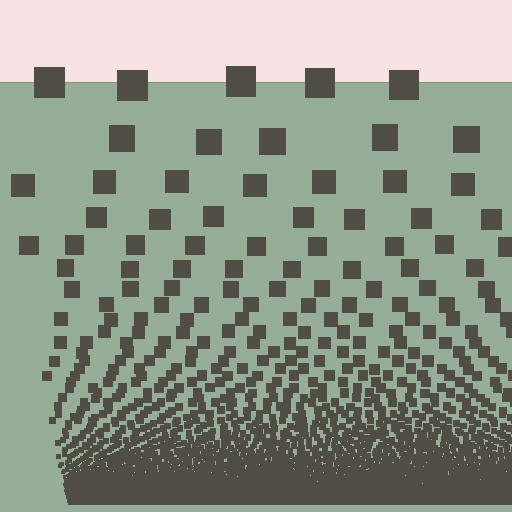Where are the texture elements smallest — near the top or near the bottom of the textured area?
Near the bottom.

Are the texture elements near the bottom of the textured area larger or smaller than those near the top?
Smaller. The gradient is inverted — elements near the bottom are smaller and denser.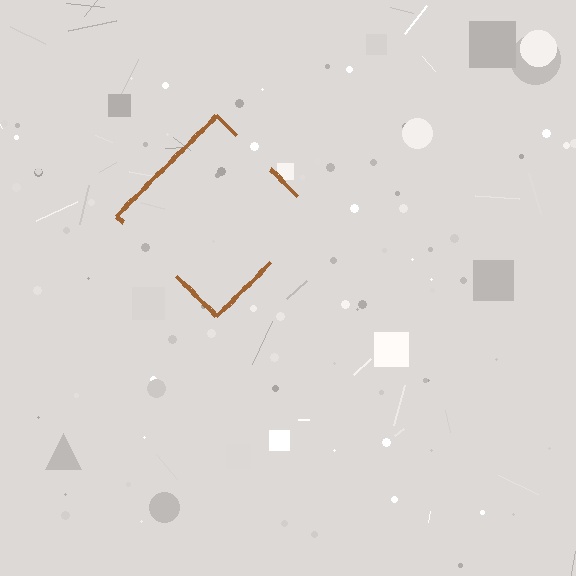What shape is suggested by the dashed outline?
The dashed outline suggests a diamond.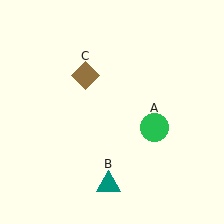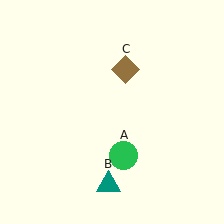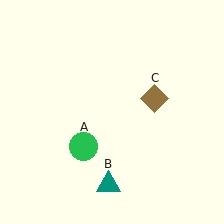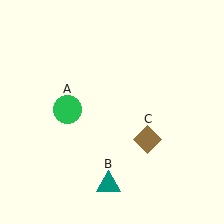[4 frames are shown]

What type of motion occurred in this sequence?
The green circle (object A), brown diamond (object C) rotated clockwise around the center of the scene.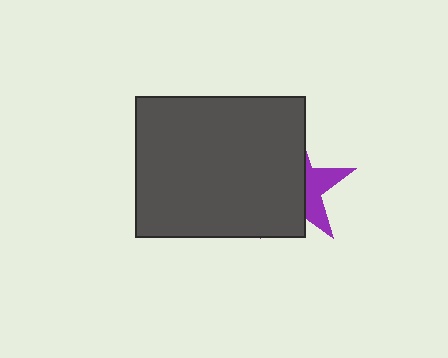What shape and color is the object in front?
The object in front is a dark gray rectangle.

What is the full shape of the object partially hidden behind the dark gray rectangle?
The partially hidden object is a purple star.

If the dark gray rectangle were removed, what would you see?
You would see the complete purple star.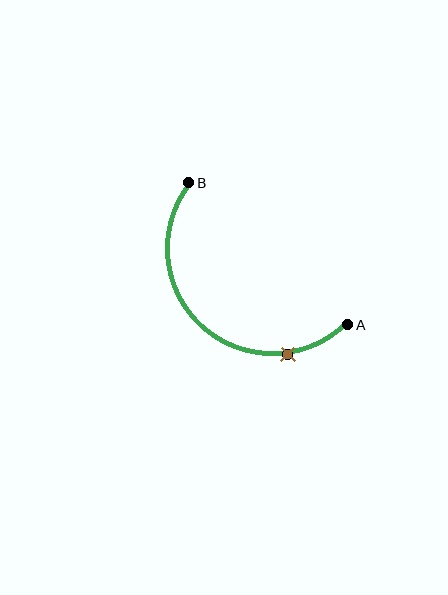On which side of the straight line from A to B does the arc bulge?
The arc bulges below and to the left of the straight line connecting A and B.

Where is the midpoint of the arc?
The arc midpoint is the point on the curve farthest from the straight line joining A and B. It sits below and to the left of that line.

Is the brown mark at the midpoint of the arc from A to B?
No. The brown mark lies on the arc but is closer to endpoint A. The arc midpoint would be at the point on the curve equidistant along the arc from both A and B.